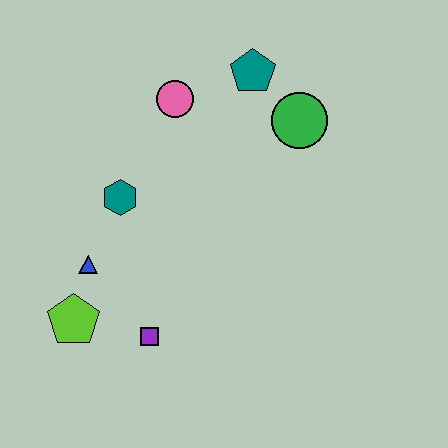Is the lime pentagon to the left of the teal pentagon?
Yes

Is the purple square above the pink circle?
No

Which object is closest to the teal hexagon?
The blue triangle is closest to the teal hexagon.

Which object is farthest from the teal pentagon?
The lime pentagon is farthest from the teal pentagon.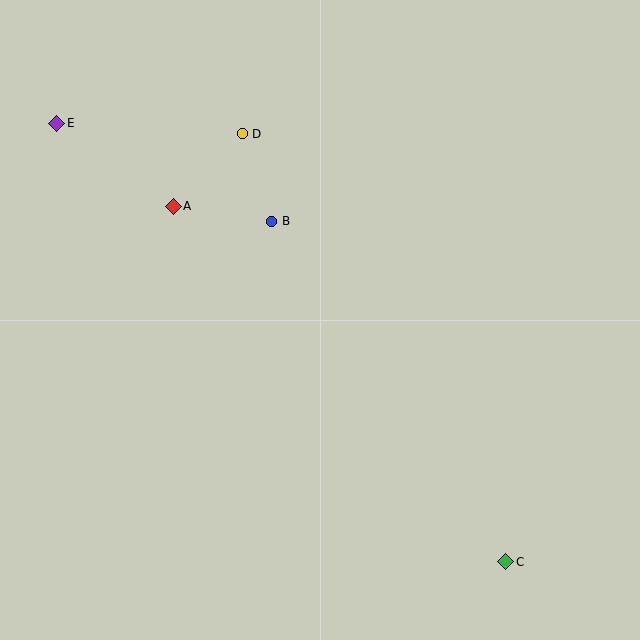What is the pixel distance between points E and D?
The distance between E and D is 186 pixels.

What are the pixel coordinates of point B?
Point B is at (272, 221).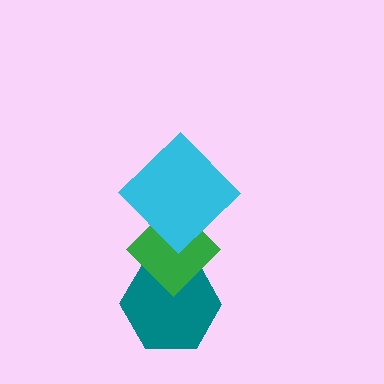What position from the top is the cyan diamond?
The cyan diamond is 1st from the top.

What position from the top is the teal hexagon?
The teal hexagon is 3rd from the top.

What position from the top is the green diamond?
The green diamond is 2nd from the top.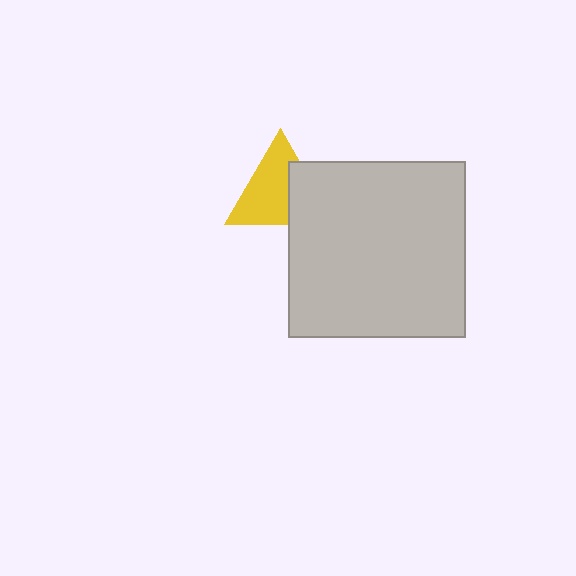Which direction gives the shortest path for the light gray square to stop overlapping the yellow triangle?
Moving right gives the shortest separation.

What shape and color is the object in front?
The object in front is a light gray square.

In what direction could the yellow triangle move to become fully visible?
The yellow triangle could move left. That would shift it out from behind the light gray square entirely.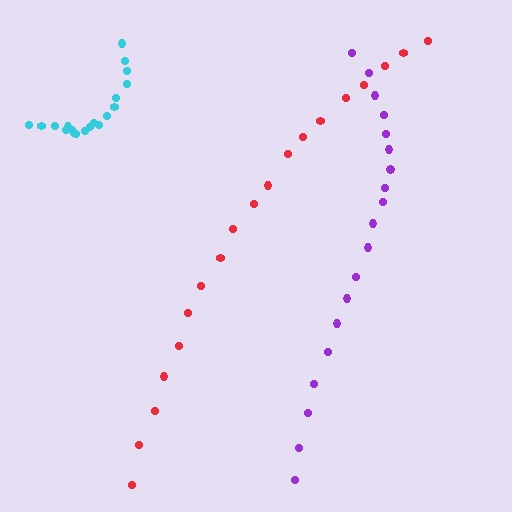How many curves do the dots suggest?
There are 3 distinct paths.